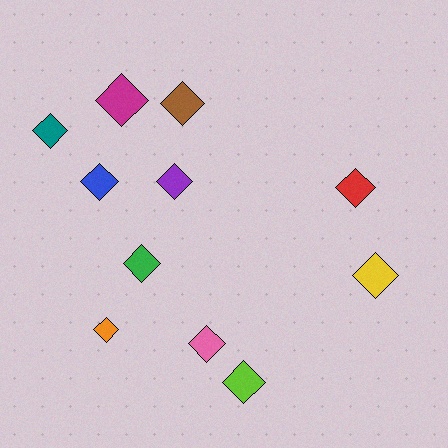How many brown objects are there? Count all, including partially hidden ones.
There is 1 brown object.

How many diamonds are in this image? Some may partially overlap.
There are 11 diamonds.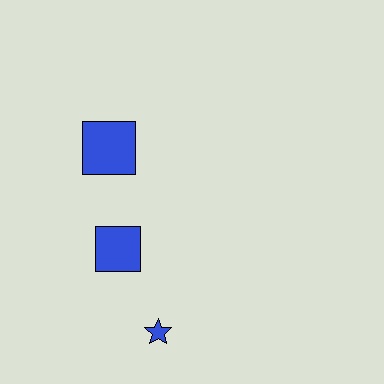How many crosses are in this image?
There are no crosses.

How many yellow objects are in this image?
There are no yellow objects.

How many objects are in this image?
There are 3 objects.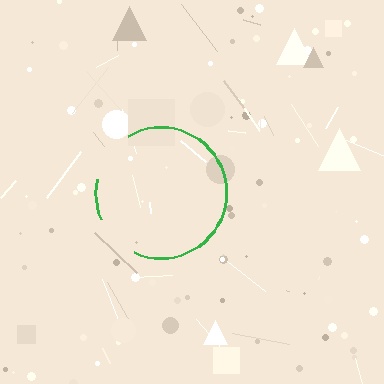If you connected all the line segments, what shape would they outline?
They would outline a circle.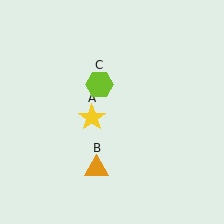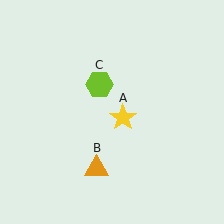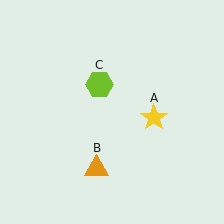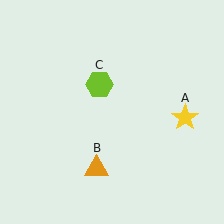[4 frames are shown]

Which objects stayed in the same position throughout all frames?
Orange triangle (object B) and lime hexagon (object C) remained stationary.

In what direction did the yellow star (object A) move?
The yellow star (object A) moved right.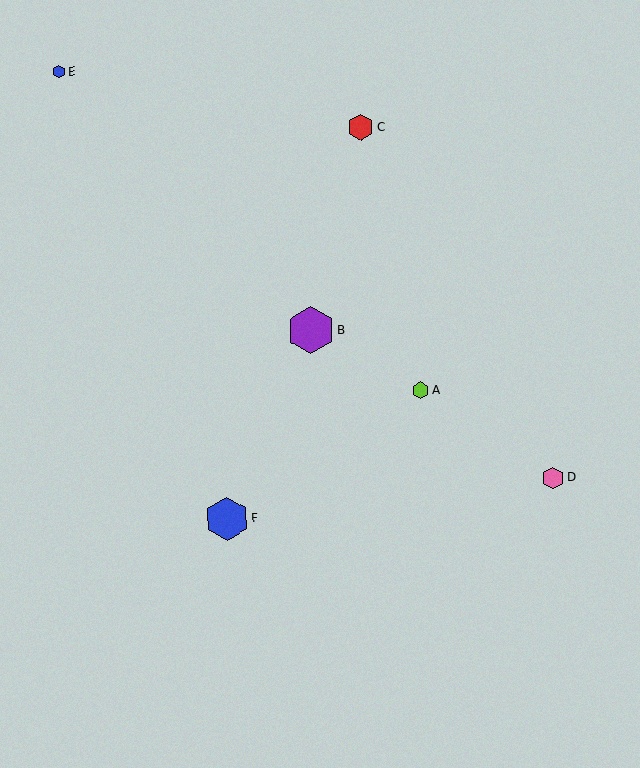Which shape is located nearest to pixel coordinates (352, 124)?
The red hexagon (labeled C) at (361, 128) is nearest to that location.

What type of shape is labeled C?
Shape C is a red hexagon.